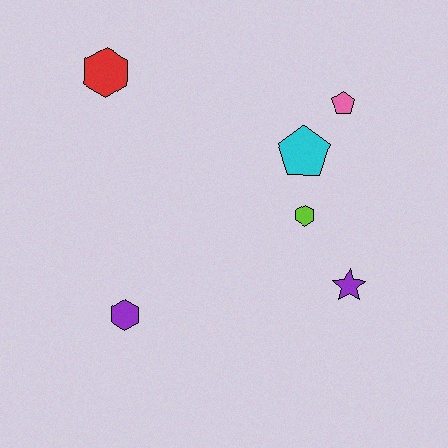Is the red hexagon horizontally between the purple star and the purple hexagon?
No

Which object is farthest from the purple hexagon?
The pink pentagon is farthest from the purple hexagon.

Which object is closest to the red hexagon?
The cyan pentagon is closest to the red hexagon.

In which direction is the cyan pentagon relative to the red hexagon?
The cyan pentagon is to the right of the red hexagon.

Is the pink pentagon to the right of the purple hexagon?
Yes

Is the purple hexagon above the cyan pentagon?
No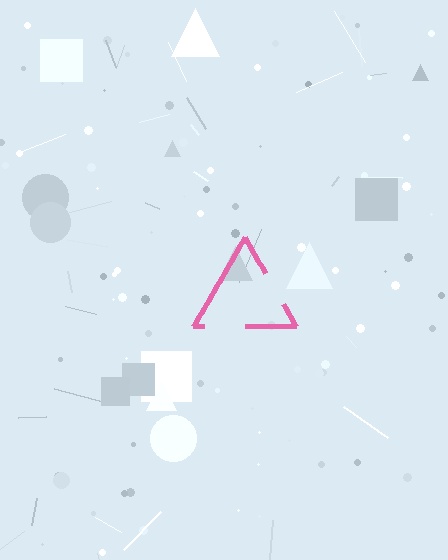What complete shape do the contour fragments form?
The contour fragments form a triangle.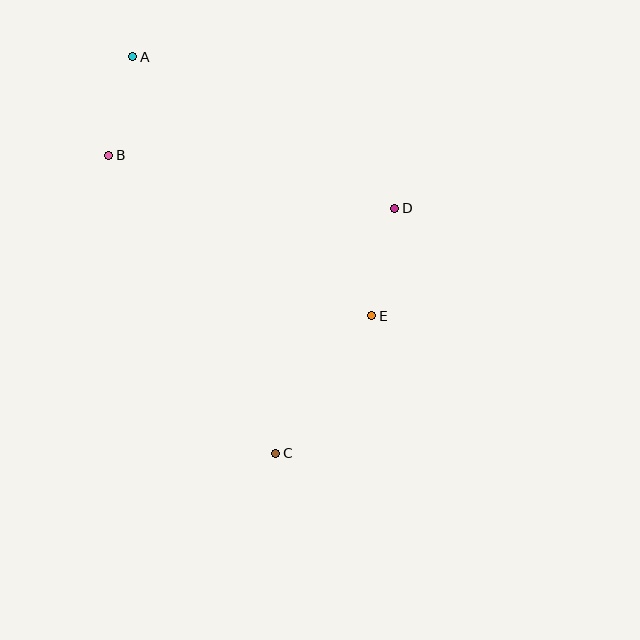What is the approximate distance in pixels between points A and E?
The distance between A and E is approximately 353 pixels.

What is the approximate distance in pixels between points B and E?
The distance between B and E is approximately 308 pixels.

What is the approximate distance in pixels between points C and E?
The distance between C and E is approximately 167 pixels.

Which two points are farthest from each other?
Points A and C are farthest from each other.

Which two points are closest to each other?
Points A and B are closest to each other.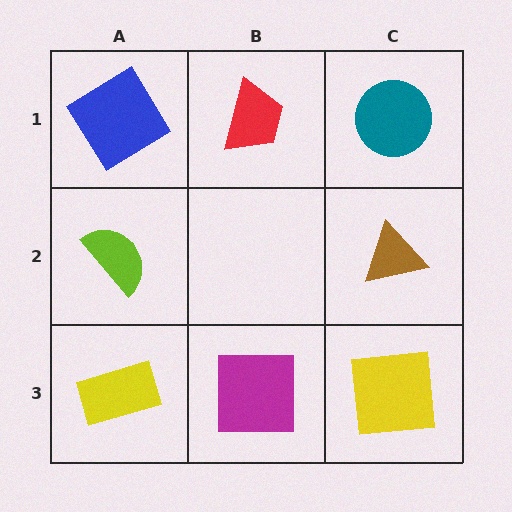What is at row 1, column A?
A blue diamond.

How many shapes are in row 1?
3 shapes.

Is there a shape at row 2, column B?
No, that cell is empty.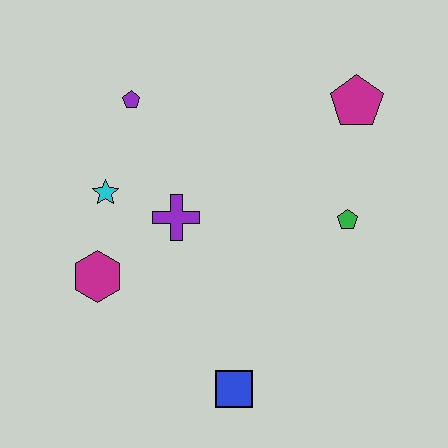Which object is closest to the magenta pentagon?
The green pentagon is closest to the magenta pentagon.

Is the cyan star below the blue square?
No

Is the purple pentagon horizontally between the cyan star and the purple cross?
Yes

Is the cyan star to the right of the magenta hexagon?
Yes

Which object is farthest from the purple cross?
The magenta pentagon is farthest from the purple cross.